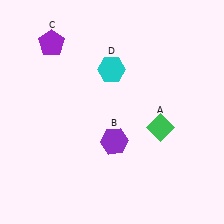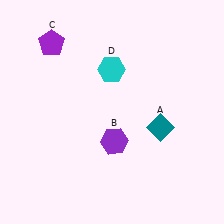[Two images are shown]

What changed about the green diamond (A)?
In Image 1, A is green. In Image 2, it changed to teal.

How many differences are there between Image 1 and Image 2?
There is 1 difference between the two images.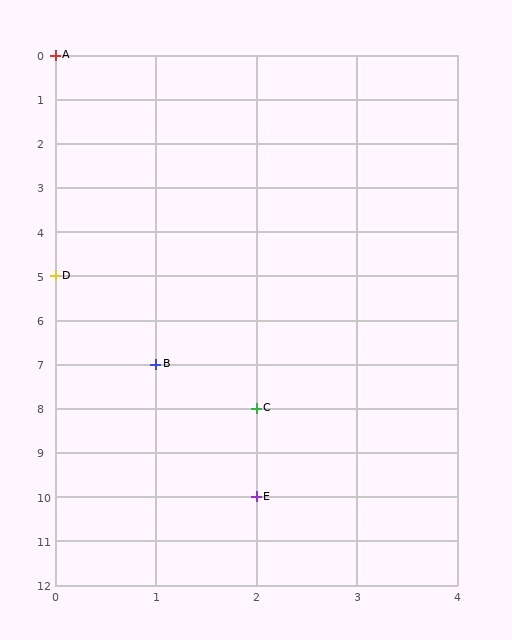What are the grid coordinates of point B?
Point B is at grid coordinates (1, 7).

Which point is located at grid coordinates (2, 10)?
Point E is at (2, 10).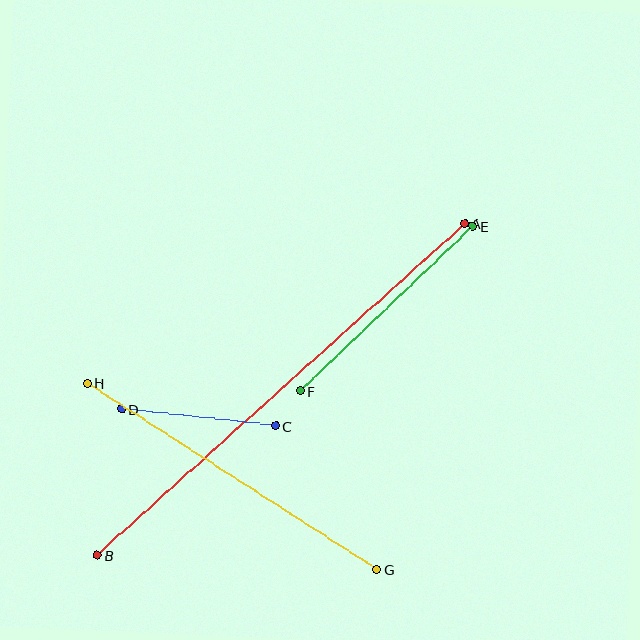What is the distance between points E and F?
The distance is approximately 239 pixels.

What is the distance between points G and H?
The distance is approximately 344 pixels.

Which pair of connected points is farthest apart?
Points A and B are farthest apart.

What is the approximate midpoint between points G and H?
The midpoint is at approximately (232, 476) pixels.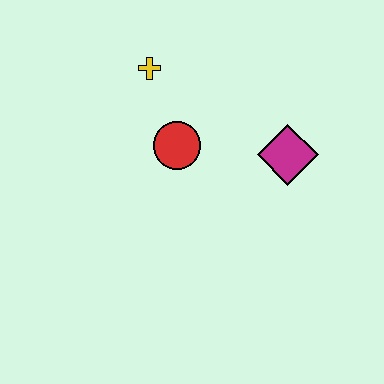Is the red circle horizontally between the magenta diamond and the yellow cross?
Yes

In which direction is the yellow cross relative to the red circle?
The yellow cross is above the red circle.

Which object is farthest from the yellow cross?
The magenta diamond is farthest from the yellow cross.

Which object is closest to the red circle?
The yellow cross is closest to the red circle.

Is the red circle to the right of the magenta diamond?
No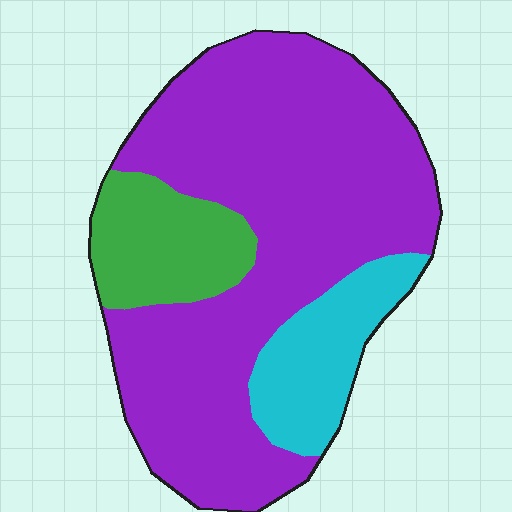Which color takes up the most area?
Purple, at roughly 70%.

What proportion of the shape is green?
Green covers 15% of the shape.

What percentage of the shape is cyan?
Cyan covers 15% of the shape.